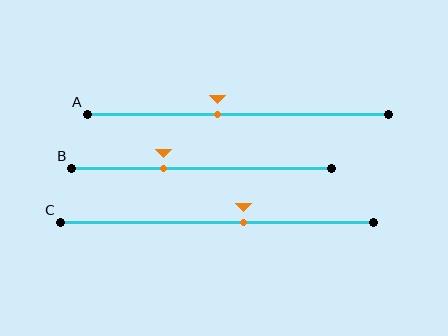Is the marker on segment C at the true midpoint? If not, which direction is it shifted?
No, the marker on segment C is shifted to the right by about 8% of the segment length.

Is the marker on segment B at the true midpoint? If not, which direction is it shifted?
No, the marker on segment B is shifted to the left by about 15% of the segment length.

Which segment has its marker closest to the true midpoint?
Segment A has its marker closest to the true midpoint.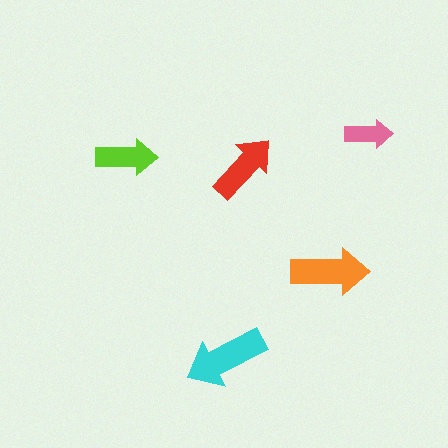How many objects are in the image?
There are 5 objects in the image.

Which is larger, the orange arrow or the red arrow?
The orange one.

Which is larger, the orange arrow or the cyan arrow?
The cyan one.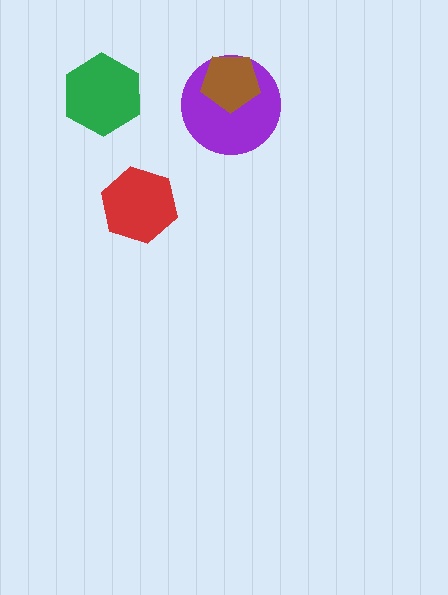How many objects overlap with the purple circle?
1 object overlaps with the purple circle.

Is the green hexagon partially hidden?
No, no other shape covers it.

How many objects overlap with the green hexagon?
0 objects overlap with the green hexagon.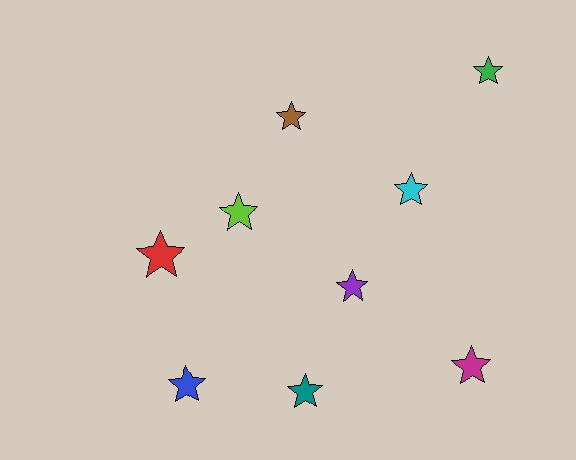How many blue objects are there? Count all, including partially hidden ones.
There is 1 blue object.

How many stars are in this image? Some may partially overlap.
There are 9 stars.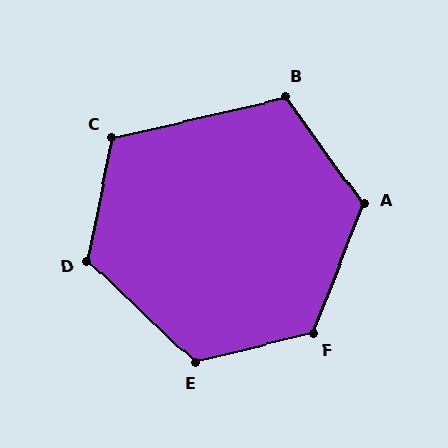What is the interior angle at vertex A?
Approximately 123 degrees (obtuse).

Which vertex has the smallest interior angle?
B, at approximately 113 degrees.